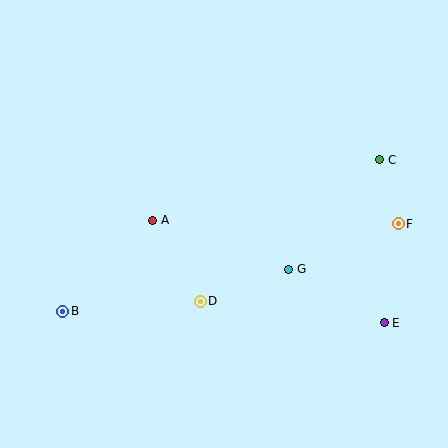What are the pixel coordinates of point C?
Point C is at (380, 160).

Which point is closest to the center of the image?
Point A at (153, 220) is closest to the center.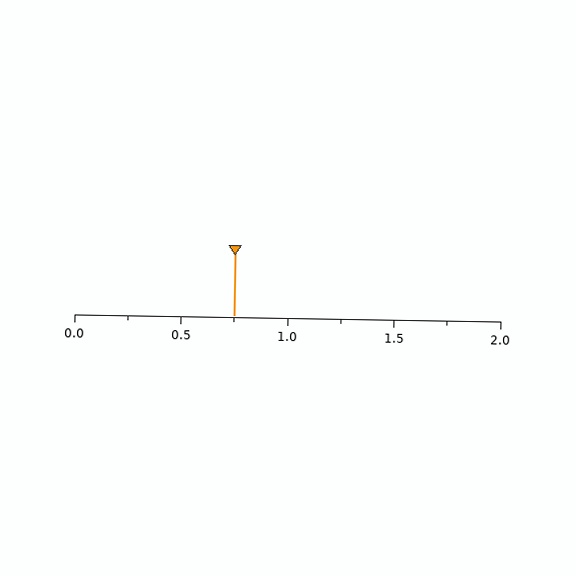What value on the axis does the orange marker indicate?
The marker indicates approximately 0.75.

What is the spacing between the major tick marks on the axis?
The major ticks are spaced 0.5 apart.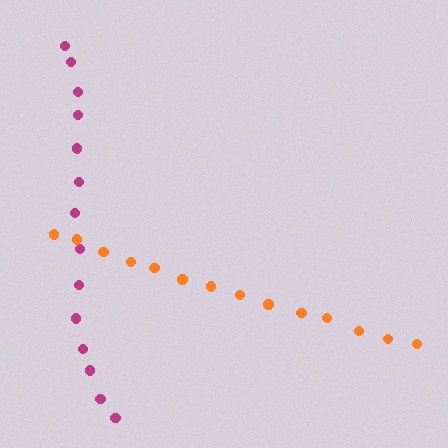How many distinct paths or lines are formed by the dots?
There are 2 distinct paths.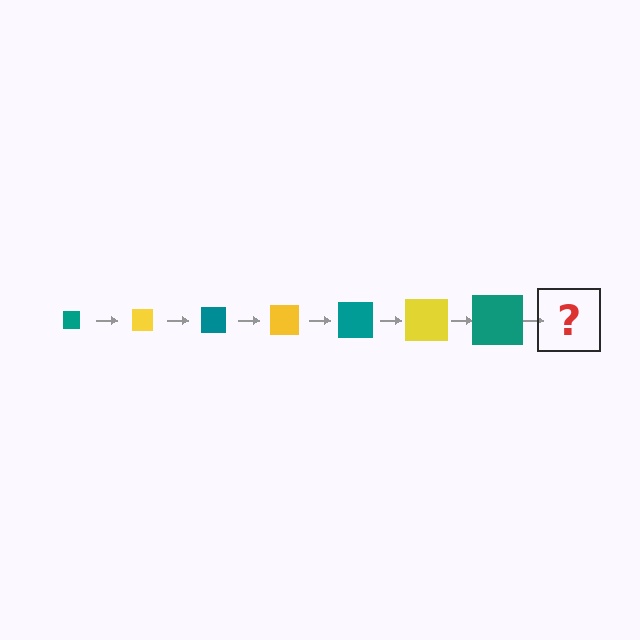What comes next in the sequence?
The next element should be a yellow square, larger than the previous one.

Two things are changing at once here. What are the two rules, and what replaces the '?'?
The two rules are that the square grows larger each step and the color cycles through teal and yellow. The '?' should be a yellow square, larger than the previous one.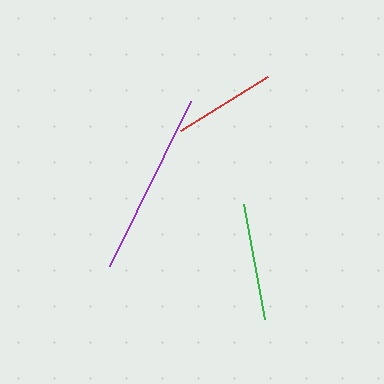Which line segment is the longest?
The purple line is the longest at approximately 184 pixels.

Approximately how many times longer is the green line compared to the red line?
The green line is approximately 1.1 times the length of the red line.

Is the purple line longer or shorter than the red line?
The purple line is longer than the red line.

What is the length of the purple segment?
The purple segment is approximately 184 pixels long.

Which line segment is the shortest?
The red line is the shortest at approximately 102 pixels.